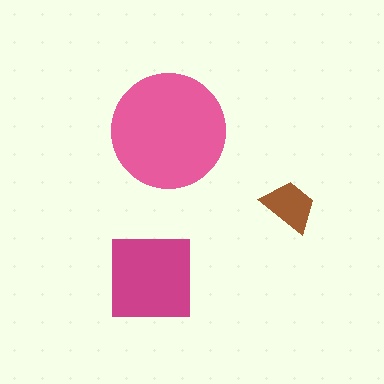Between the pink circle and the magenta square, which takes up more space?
The pink circle.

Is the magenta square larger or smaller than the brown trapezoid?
Larger.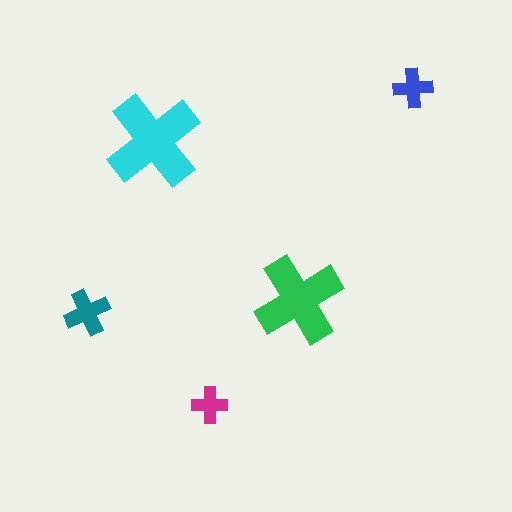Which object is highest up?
The blue cross is topmost.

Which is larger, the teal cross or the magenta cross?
The teal one.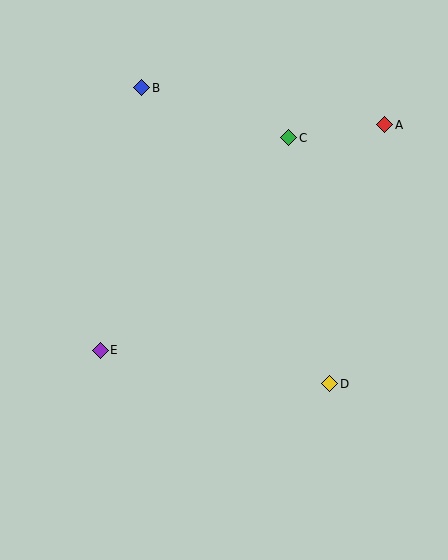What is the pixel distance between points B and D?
The distance between B and D is 351 pixels.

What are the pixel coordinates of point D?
Point D is at (330, 384).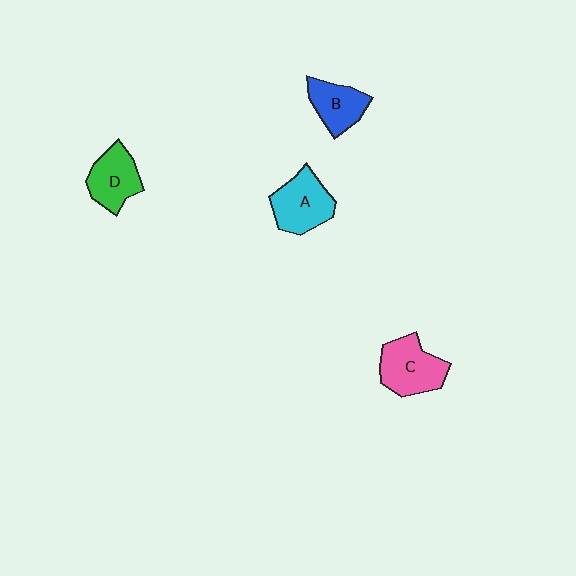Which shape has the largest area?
Shape C (pink).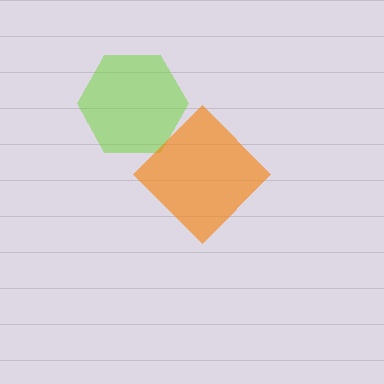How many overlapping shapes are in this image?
There are 2 overlapping shapes in the image.